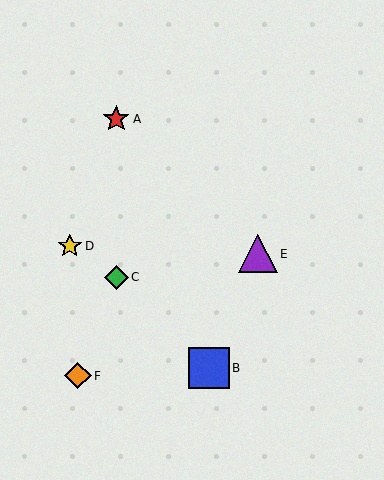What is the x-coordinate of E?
Object E is at x≈258.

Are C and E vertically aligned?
No, C is at x≈116 and E is at x≈258.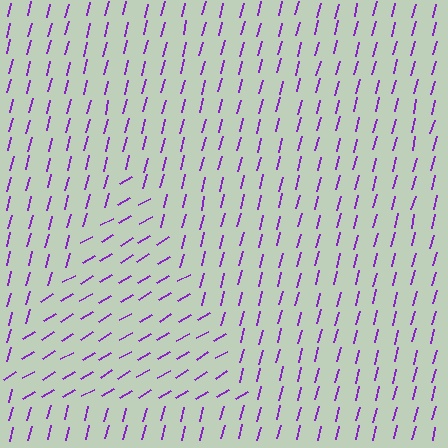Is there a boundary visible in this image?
Yes, there is a texture boundary formed by a change in line orientation.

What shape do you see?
I see a triangle.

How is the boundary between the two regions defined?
The boundary is defined purely by a change in line orientation (approximately 45 degrees difference). All lines are the same color and thickness.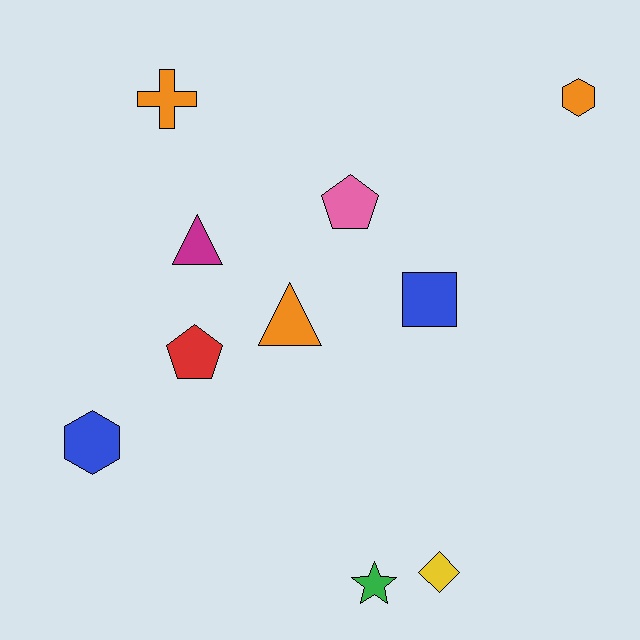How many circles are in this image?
There are no circles.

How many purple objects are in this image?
There are no purple objects.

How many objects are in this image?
There are 10 objects.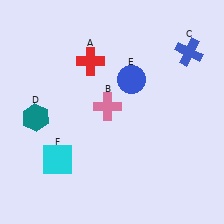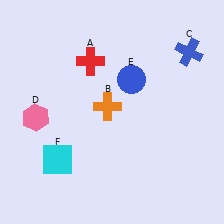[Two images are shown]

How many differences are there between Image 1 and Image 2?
There are 2 differences between the two images.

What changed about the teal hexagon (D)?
In Image 1, D is teal. In Image 2, it changed to pink.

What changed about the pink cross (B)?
In Image 1, B is pink. In Image 2, it changed to orange.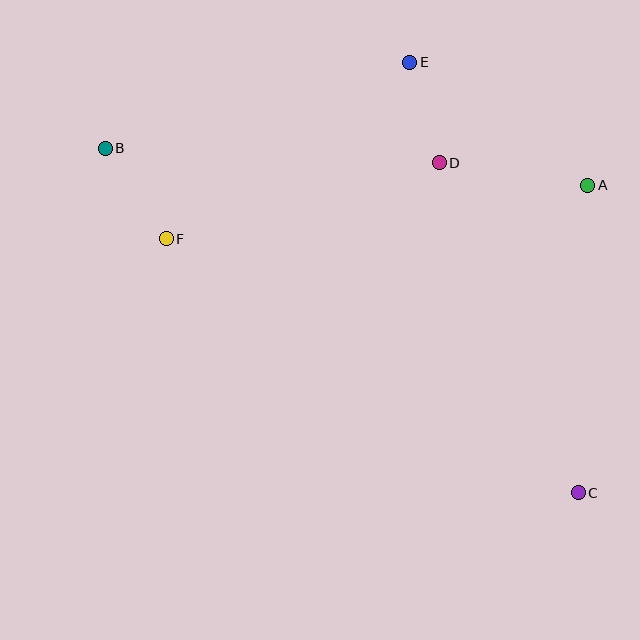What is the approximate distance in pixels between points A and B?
The distance between A and B is approximately 484 pixels.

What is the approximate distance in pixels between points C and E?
The distance between C and E is approximately 462 pixels.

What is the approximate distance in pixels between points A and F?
The distance between A and F is approximately 425 pixels.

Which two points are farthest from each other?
Points B and C are farthest from each other.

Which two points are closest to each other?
Points D and E are closest to each other.